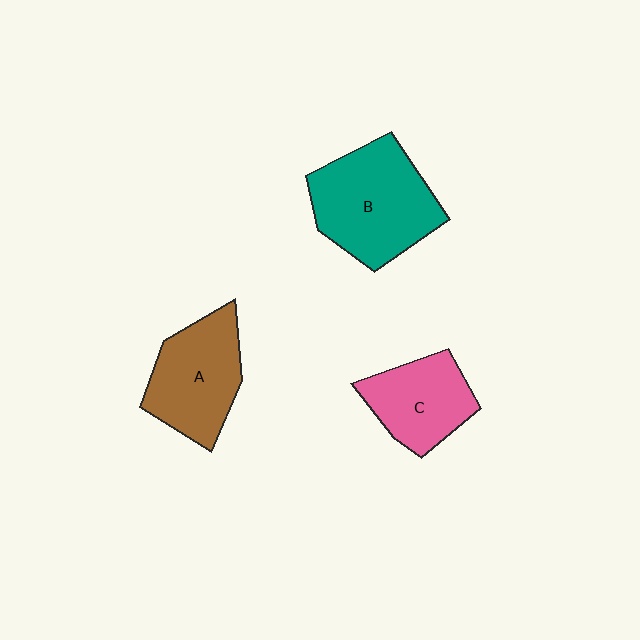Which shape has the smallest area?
Shape C (pink).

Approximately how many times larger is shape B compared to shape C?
Approximately 1.5 times.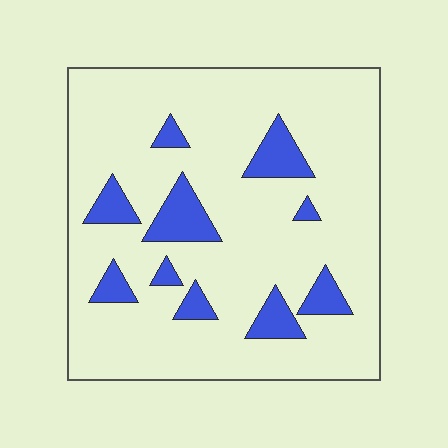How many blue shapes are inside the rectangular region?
10.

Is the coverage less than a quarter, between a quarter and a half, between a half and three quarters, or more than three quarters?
Less than a quarter.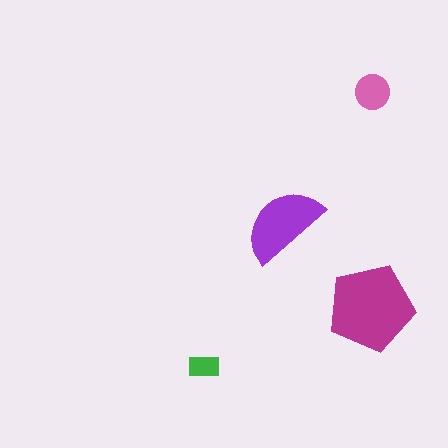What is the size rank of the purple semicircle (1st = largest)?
2nd.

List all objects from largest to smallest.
The magenta pentagon, the purple semicircle, the pink circle, the green rectangle.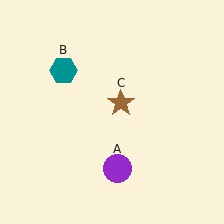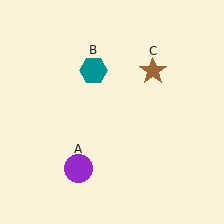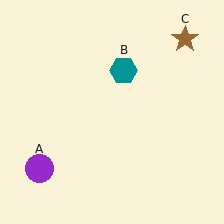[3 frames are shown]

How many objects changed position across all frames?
3 objects changed position: purple circle (object A), teal hexagon (object B), brown star (object C).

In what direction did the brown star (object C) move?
The brown star (object C) moved up and to the right.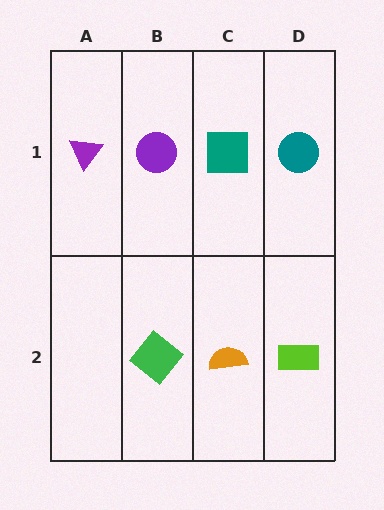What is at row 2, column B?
A green diamond.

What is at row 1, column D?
A teal circle.